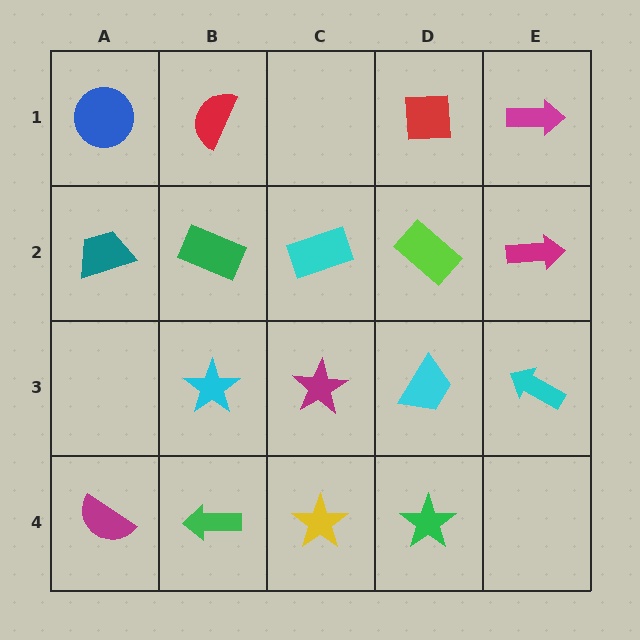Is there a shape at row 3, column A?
No, that cell is empty.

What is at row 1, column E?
A magenta arrow.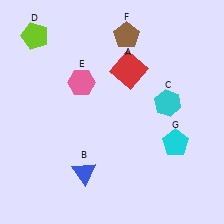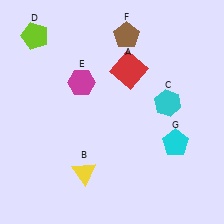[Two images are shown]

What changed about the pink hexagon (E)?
In Image 1, E is pink. In Image 2, it changed to magenta.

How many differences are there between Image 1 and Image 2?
There are 2 differences between the two images.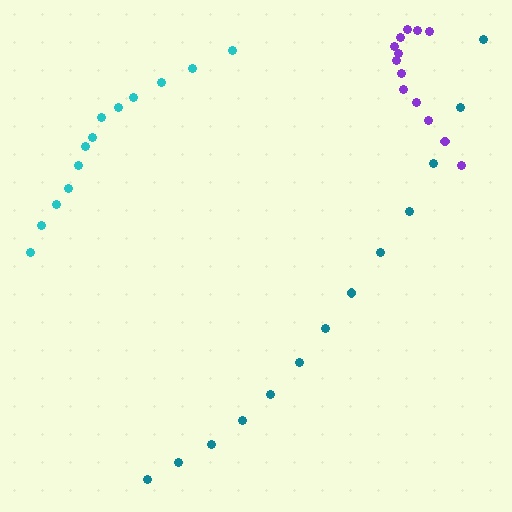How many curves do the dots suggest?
There are 3 distinct paths.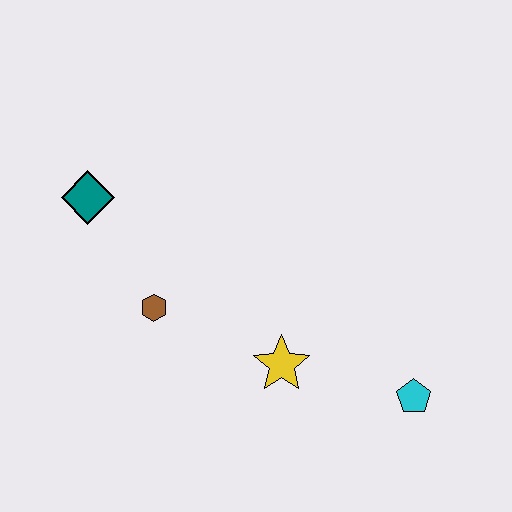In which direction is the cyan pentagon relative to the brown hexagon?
The cyan pentagon is to the right of the brown hexagon.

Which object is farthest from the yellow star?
The teal diamond is farthest from the yellow star.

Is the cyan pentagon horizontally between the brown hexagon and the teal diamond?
No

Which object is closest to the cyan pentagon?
The yellow star is closest to the cyan pentagon.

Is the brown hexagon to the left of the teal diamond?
No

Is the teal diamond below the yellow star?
No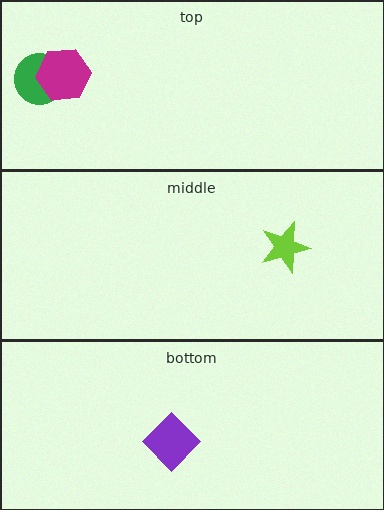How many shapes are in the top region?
2.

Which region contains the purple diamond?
The bottom region.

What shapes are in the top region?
The green circle, the magenta hexagon.